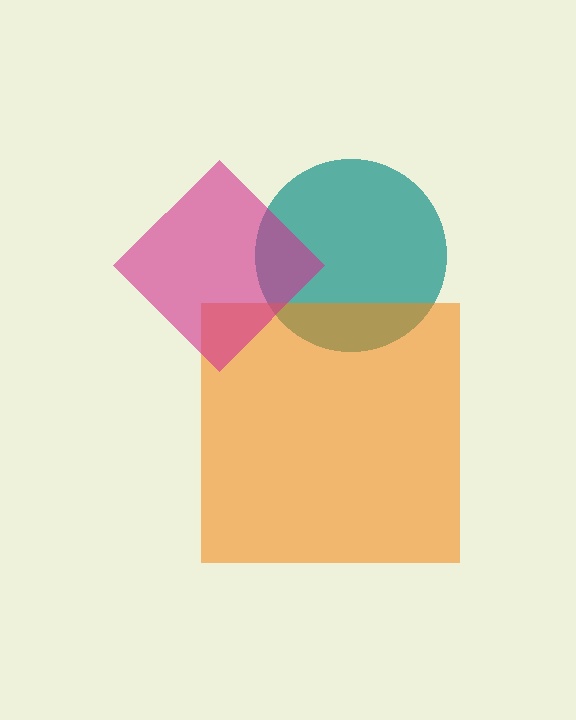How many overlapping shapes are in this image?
There are 3 overlapping shapes in the image.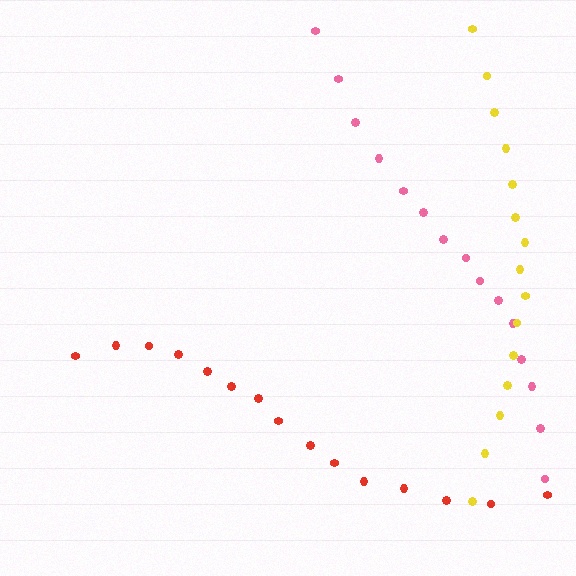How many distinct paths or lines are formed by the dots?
There are 3 distinct paths.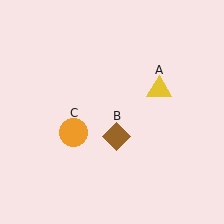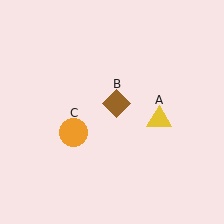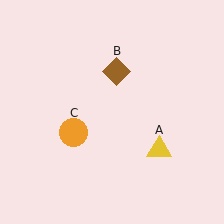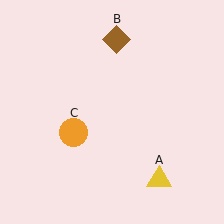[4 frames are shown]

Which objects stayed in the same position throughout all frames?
Orange circle (object C) remained stationary.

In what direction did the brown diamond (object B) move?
The brown diamond (object B) moved up.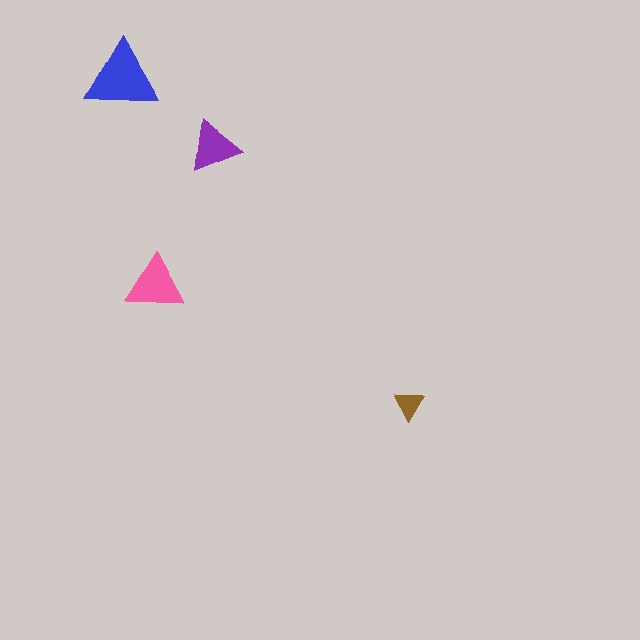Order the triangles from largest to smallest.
the blue one, the pink one, the purple one, the brown one.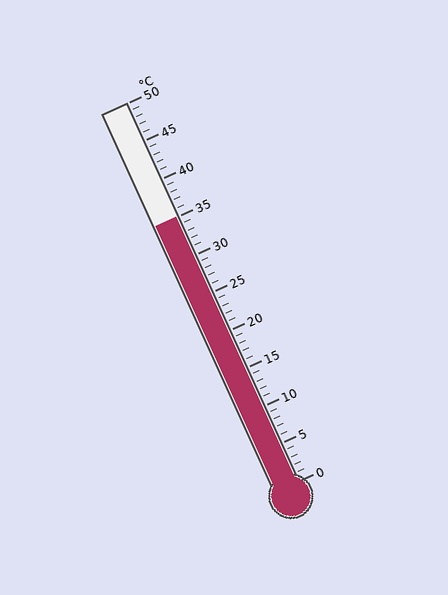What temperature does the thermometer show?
The thermometer shows approximately 35°C.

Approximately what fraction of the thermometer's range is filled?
The thermometer is filled to approximately 70% of its range.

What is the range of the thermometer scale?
The thermometer scale ranges from 0°C to 50°C.